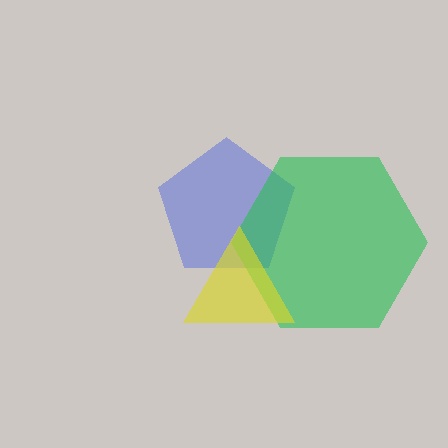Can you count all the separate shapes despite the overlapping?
Yes, there are 3 separate shapes.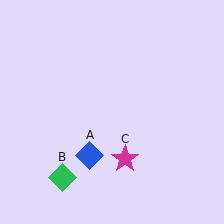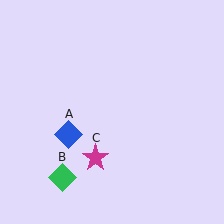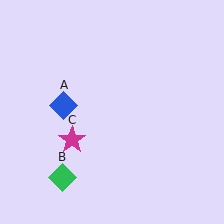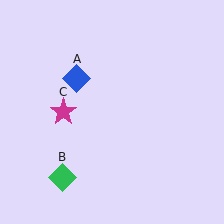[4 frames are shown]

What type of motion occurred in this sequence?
The blue diamond (object A), magenta star (object C) rotated clockwise around the center of the scene.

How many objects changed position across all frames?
2 objects changed position: blue diamond (object A), magenta star (object C).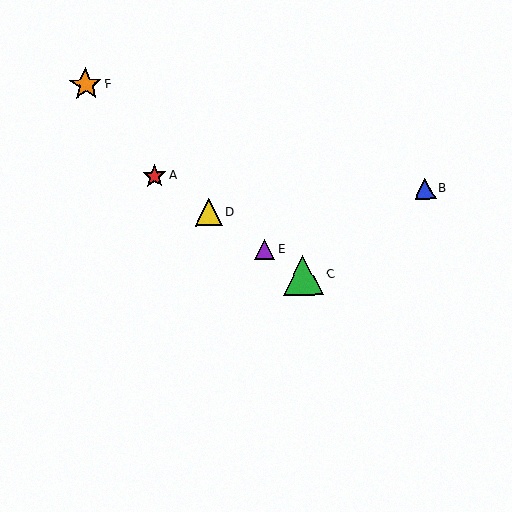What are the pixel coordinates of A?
Object A is at (154, 176).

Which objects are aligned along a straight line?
Objects A, C, D, E are aligned along a straight line.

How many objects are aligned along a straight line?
4 objects (A, C, D, E) are aligned along a straight line.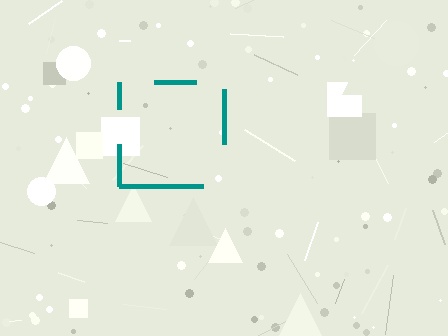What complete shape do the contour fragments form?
The contour fragments form a square.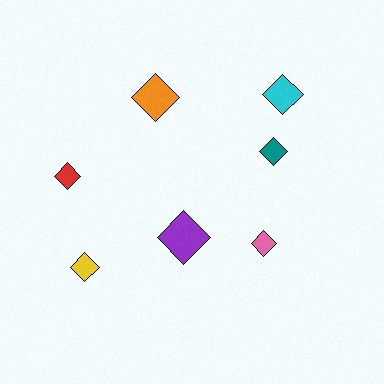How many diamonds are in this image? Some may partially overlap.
There are 7 diamonds.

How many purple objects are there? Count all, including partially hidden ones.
There is 1 purple object.